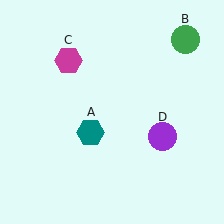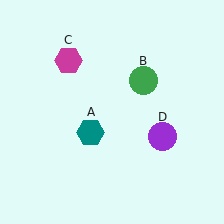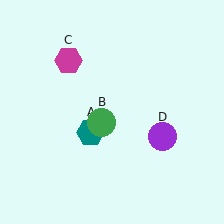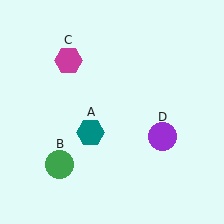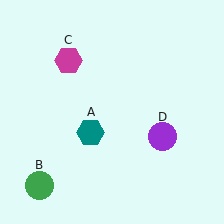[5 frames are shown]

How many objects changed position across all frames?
1 object changed position: green circle (object B).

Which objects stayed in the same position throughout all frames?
Teal hexagon (object A) and magenta hexagon (object C) and purple circle (object D) remained stationary.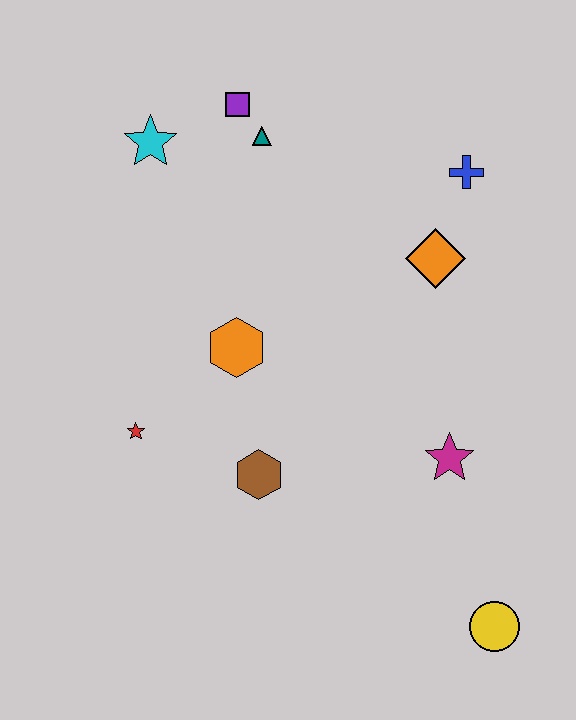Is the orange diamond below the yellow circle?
No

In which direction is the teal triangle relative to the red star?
The teal triangle is above the red star.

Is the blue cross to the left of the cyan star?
No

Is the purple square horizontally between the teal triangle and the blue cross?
No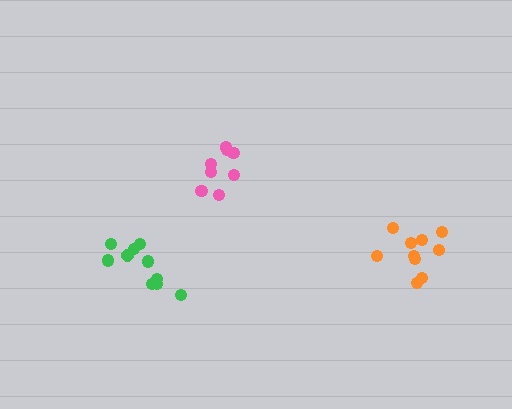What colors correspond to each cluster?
The clusters are colored: green, orange, pink.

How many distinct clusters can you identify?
There are 3 distinct clusters.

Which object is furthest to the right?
The orange cluster is rightmost.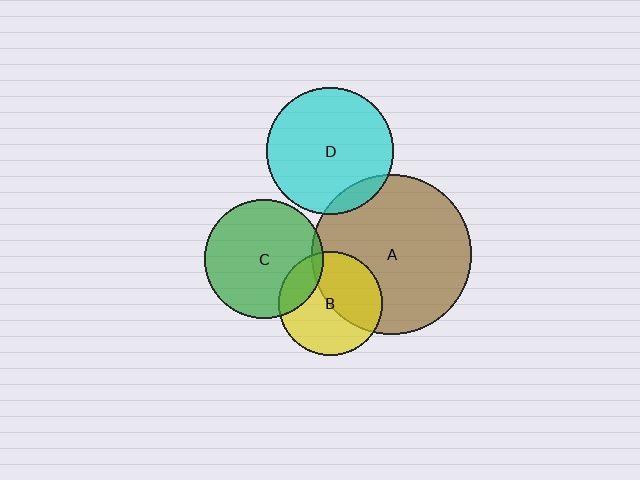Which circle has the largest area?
Circle A (brown).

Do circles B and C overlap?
Yes.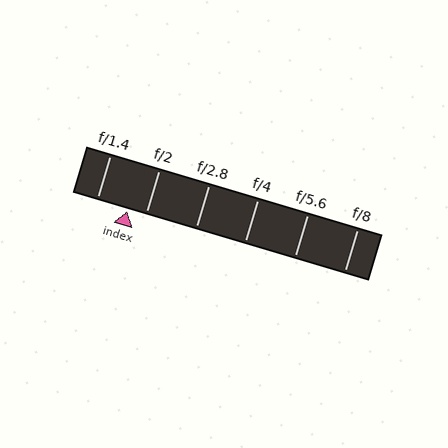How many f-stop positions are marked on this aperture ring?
There are 6 f-stop positions marked.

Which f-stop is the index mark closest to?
The index mark is closest to f/2.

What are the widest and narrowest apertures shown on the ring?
The widest aperture shown is f/1.4 and the narrowest is f/8.